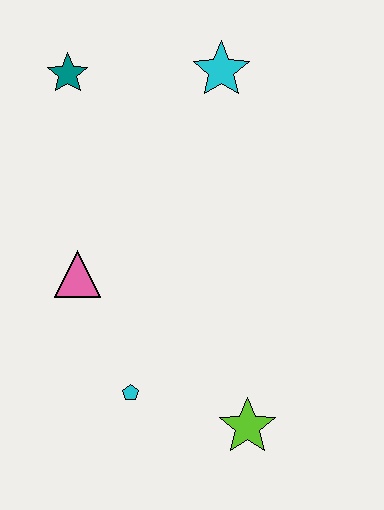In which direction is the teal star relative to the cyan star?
The teal star is to the left of the cyan star.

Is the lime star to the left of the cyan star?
No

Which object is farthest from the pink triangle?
The cyan star is farthest from the pink triangle.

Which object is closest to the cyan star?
The teal star is closest to the cyan star.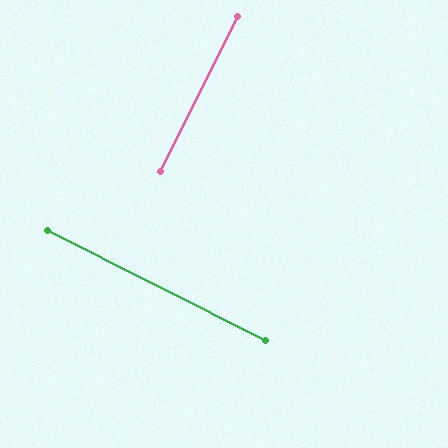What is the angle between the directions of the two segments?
Approximately 90 degrees.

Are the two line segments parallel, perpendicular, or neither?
Perpendicular — they meet at approximately 90°.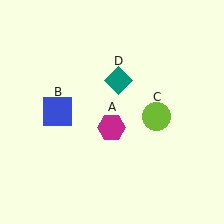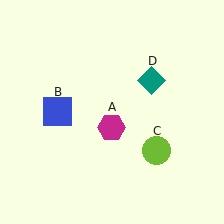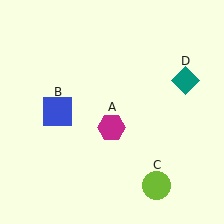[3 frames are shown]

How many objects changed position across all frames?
2 objects changed position: lime circle (object C), teal diamond (object D).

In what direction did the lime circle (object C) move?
The lime circle (object C) moved down.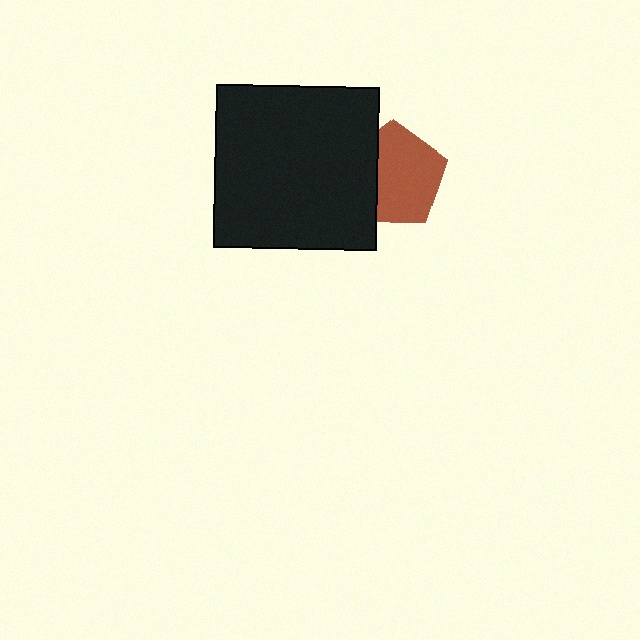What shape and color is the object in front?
The object in front is a black square.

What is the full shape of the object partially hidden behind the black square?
The partially hidden object is a brown pentagon.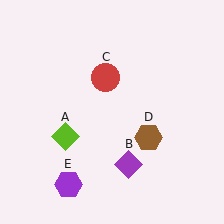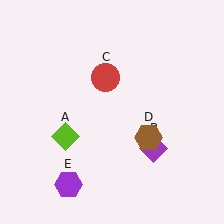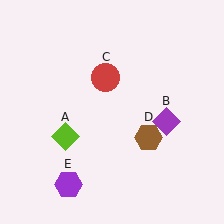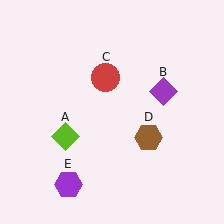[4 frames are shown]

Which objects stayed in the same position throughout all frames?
Lime diamond (object A) and red circle (object C) and brown hexagon (object D) and purple hexagon (object E) remained stationary.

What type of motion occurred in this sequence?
The purple diamond (object B) rotated counterclockwise around the center of the scene.